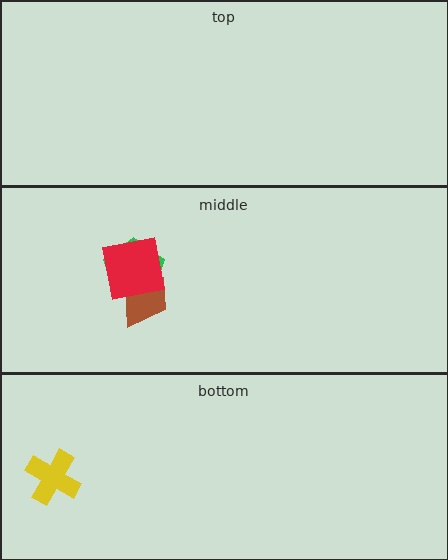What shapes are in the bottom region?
The yellow cross.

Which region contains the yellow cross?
The bottom region.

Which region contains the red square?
The middle region.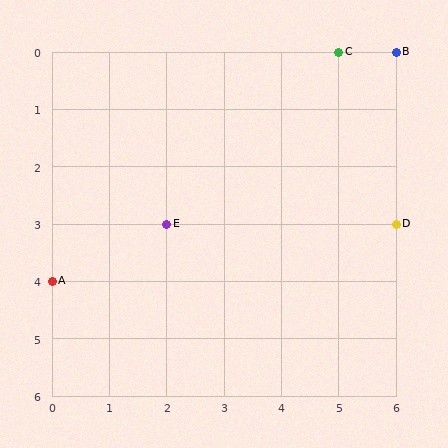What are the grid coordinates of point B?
Point B is at grid coordinates (6, 0).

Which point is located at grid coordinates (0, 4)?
Point A is at (0, 4).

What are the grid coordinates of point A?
Point A is at grid coordinates (0, 4).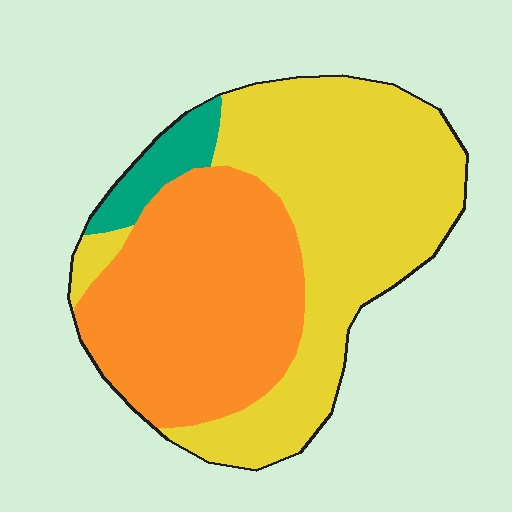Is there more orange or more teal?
Orange.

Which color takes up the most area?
Yellow, at roughly 50%.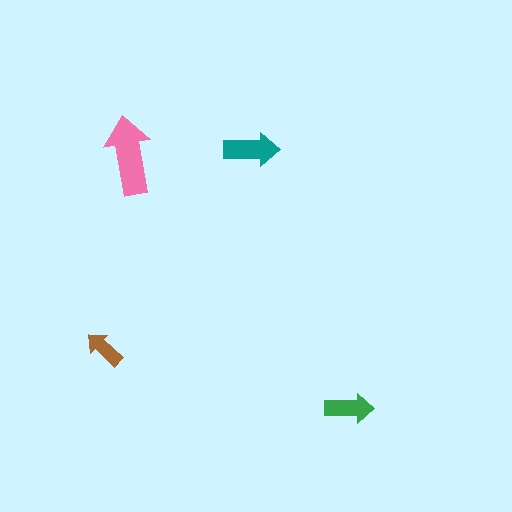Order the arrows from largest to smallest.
the pink one, the teal one, the green one, the brown one.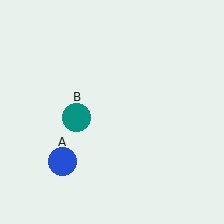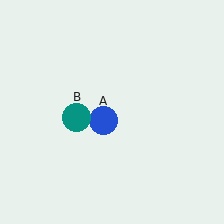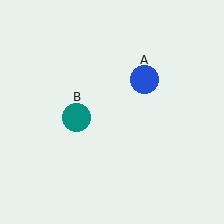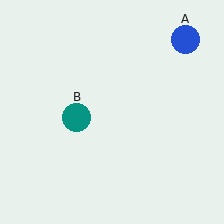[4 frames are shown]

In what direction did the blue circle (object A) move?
The blue circle (object A) moved up and to the right.